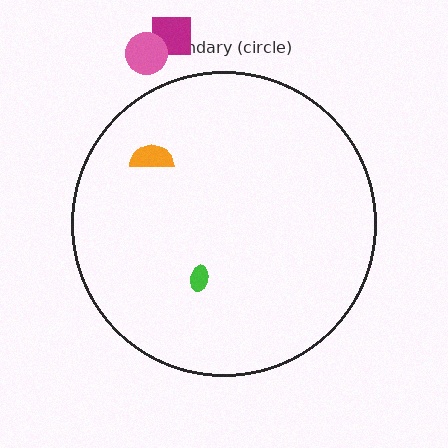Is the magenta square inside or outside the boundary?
Outside.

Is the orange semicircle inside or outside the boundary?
Inside.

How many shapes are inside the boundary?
2 inside, 2 outside.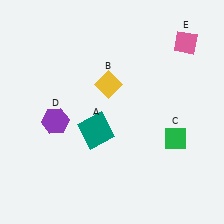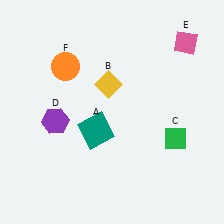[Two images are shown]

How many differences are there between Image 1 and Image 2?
There is 1 difference between the two images.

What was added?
An orange circle (F) was added in Image 2.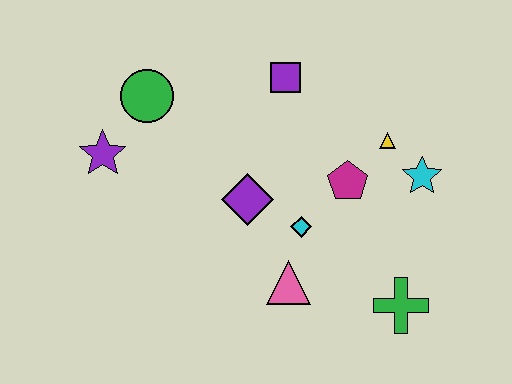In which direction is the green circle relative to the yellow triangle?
The green circle is to the left of the yellow triangle.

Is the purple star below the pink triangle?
No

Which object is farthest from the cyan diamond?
The purple star is farthest from the cyan diamond.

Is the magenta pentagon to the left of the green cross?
Yes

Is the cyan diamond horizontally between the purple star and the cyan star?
Yes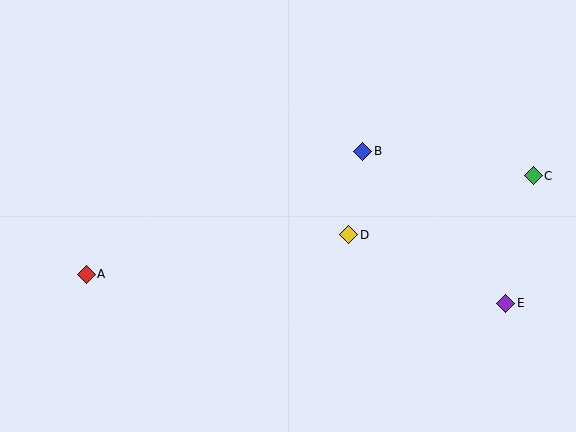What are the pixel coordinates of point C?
Point C is at (533, 176).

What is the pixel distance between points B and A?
The distance between B and A is 302 pixels.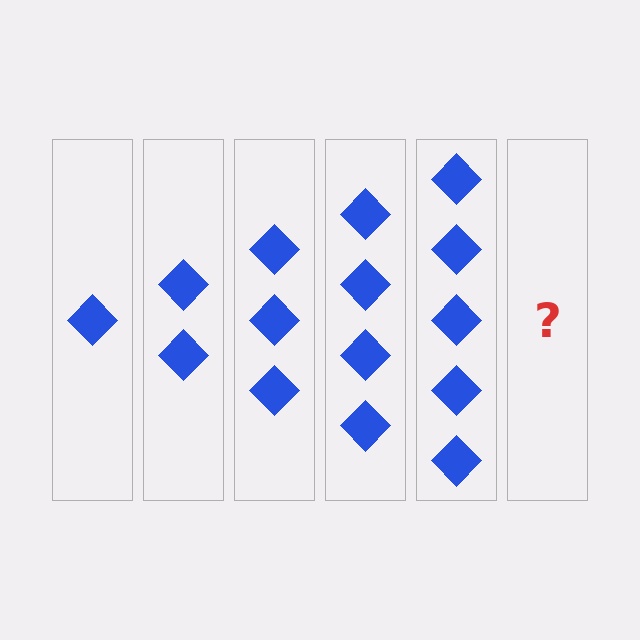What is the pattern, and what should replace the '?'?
The pattern is that each step adds one more diamond. The '?' should be 6 diamonds.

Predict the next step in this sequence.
The next step is 6 diamonds.